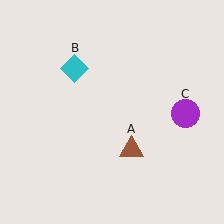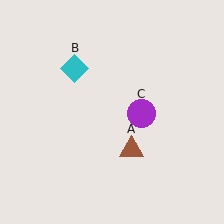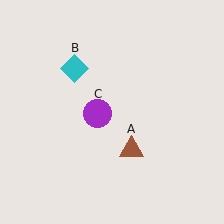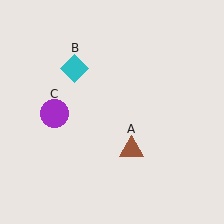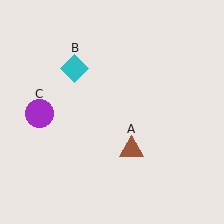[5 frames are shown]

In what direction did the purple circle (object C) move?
The purple circle (object C) moved left.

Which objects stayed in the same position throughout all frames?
Brown triangle (object A) and cyan diamond (object B) remained stationary.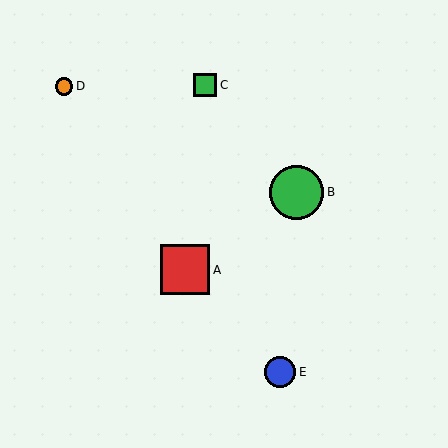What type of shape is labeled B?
Shape B is a green circle.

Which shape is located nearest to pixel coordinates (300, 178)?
The green circle (labeled B) at (296, 192) is nearest to that location.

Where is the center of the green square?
The center of the green square is at (205, 85).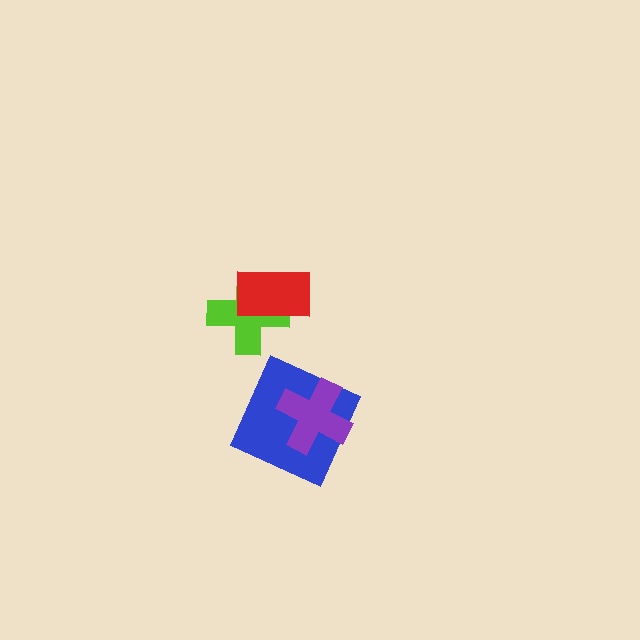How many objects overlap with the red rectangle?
1 object overlaps with the red rectangle.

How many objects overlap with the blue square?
1 object overlaps with the blue square.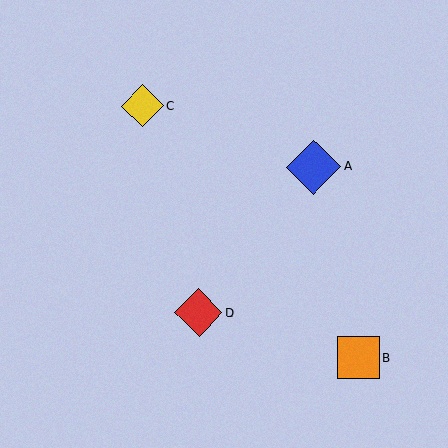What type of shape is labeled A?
Shape A is a blue diamond.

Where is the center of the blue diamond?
The center of the blue diamond is at (313, 167).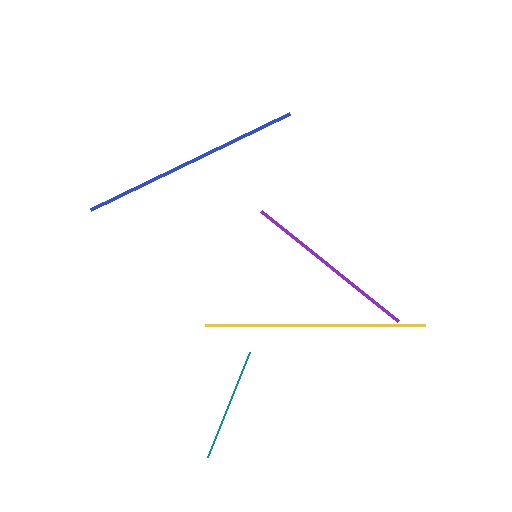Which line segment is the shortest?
The teal line is the shortest at approximately 113 pixels.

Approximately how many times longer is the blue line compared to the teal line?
The blue line is approximately 1.9 times the length of the teal line.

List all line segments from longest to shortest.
From longest to shortest: blue, yellow, purple, teal.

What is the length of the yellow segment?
The yellow segment is approximately 220 pixels long.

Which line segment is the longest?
The blue line is the longest at approximately 221 pixels.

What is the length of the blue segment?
The blue segment is approximately 221 pixels long.